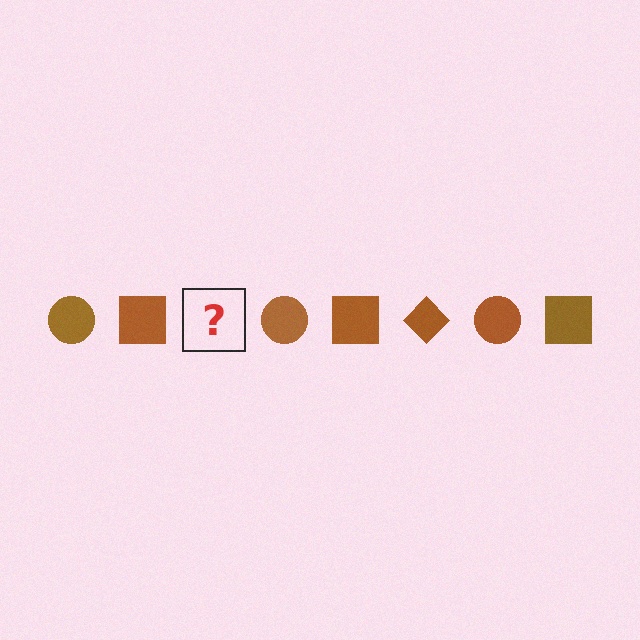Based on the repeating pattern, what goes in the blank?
The blank should be a brown diamond.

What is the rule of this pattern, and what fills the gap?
The rule is that the pattern cycles through circle, square, diamond shapes in brown. The gap should be filled with a brown diamond.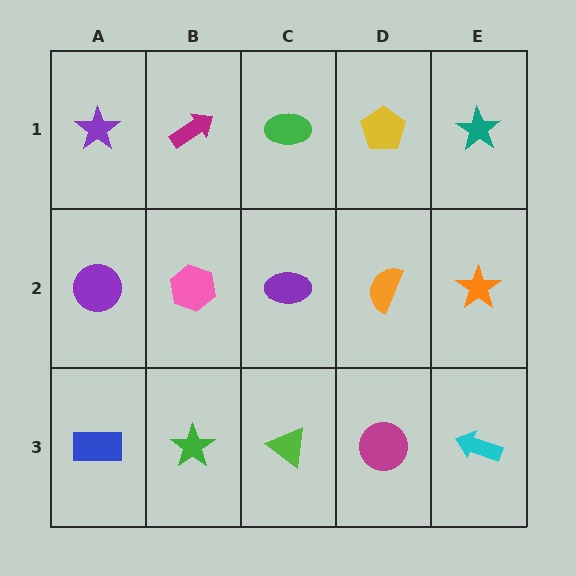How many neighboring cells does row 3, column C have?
3.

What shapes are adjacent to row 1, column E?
An orange star (row 2, column E), a yellow pentagon (row 1, column D).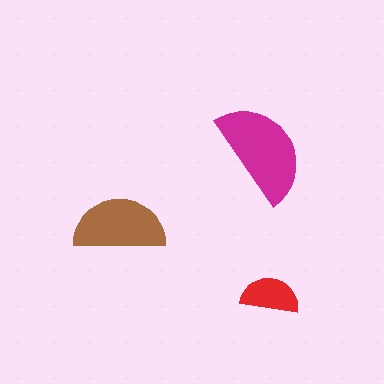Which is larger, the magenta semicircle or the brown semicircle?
The magenta one.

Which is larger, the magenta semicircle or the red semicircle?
The magenta one.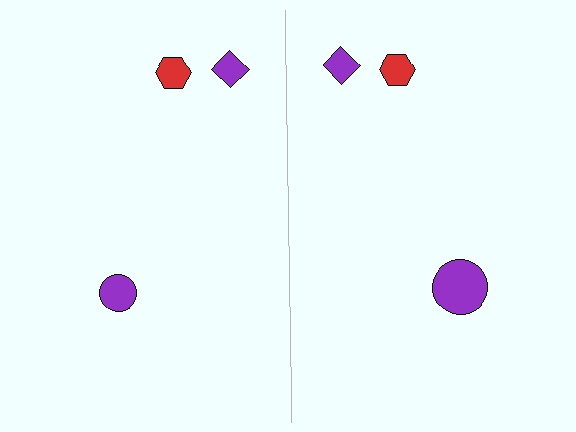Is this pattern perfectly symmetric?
No, the pattern is not perfectly symmetric. The purple circle on the right side has a different size than its mirror counterpart.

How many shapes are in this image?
There are 6 shapes in this image.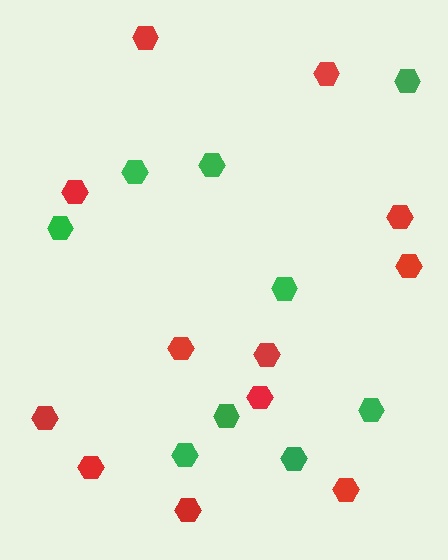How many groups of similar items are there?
There are 2 groups: one group of green hexagons (9) and one group of red hexagons (12).